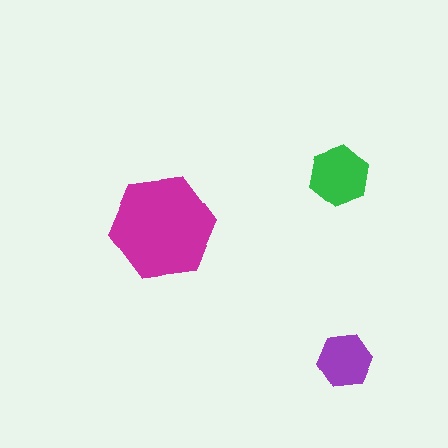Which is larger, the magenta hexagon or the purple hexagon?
The magenta one.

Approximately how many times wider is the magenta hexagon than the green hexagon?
About 1.5 times wider.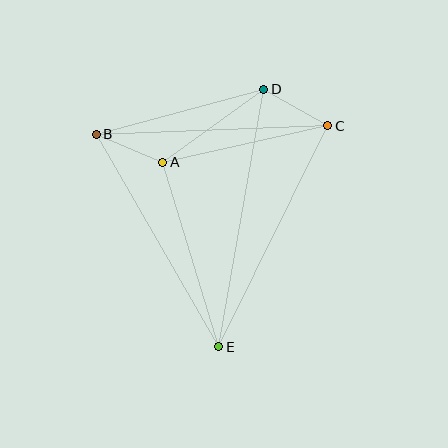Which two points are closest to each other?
Points A and B are closest to each other.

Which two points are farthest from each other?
Points D and E are farthest from each other.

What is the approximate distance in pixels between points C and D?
The distance between C and D is approximately 73 pixels.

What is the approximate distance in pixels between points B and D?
The distance between B and D is approximately 174 pixels.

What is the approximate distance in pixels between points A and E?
The distance between A and E is approximately 193 pixels.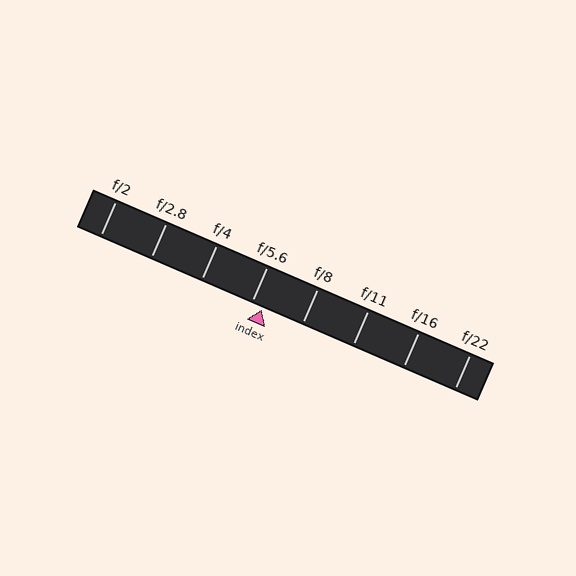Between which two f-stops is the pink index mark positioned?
The index mark is between f/5.6 and f/8.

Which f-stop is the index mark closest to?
The index mark is closest to f/5.6.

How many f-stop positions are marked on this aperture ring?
There are 8 f-stop positions marked.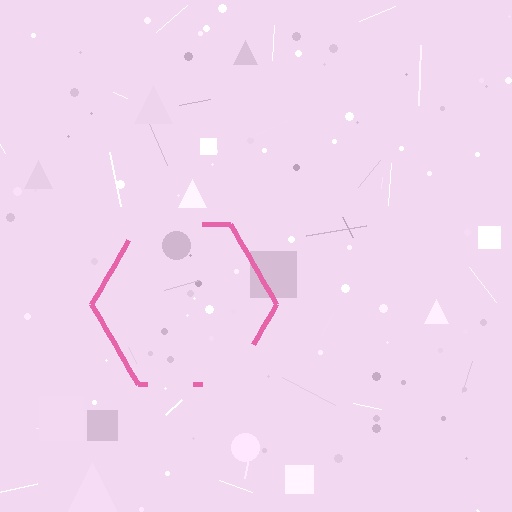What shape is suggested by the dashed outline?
The dashed outline suggests a hexagon.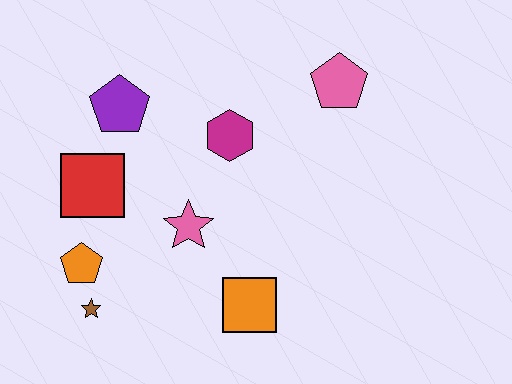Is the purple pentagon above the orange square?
Yes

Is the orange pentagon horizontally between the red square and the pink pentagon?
No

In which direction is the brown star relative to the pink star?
The brown star is to the left of the pink star.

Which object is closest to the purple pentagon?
The red square is closest to the purple pentagon.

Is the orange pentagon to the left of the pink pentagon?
Yes